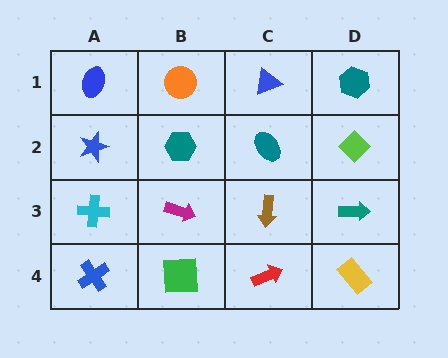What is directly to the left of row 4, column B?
A blue cross.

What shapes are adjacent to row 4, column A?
A cyan cross (row 3, column A), a green square (row 4, column B).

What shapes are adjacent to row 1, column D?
A lime diamond (row 2, column D), a blue triangle (row 1, column C).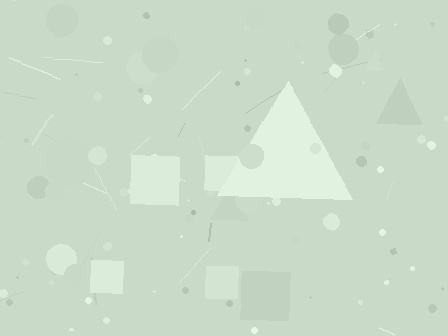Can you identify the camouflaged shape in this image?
The camouflaged shape is a triangle.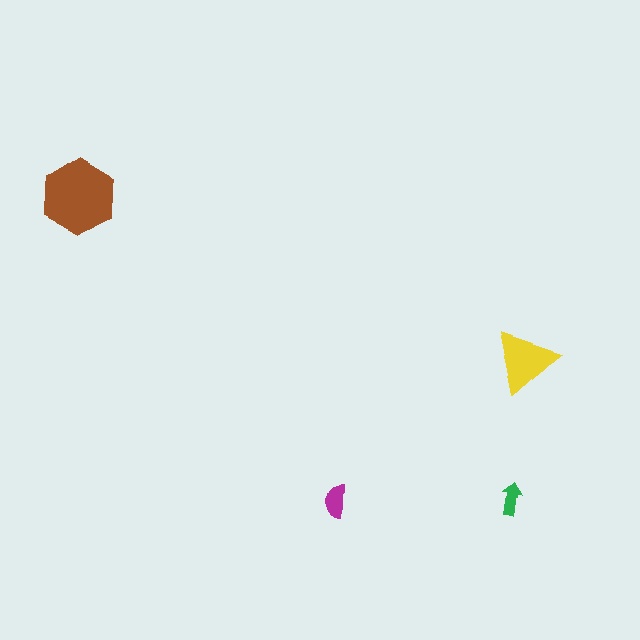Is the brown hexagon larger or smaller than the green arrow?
Larger.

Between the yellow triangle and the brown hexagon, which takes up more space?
The brown hexagon.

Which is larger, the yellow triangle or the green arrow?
The yellow triangle.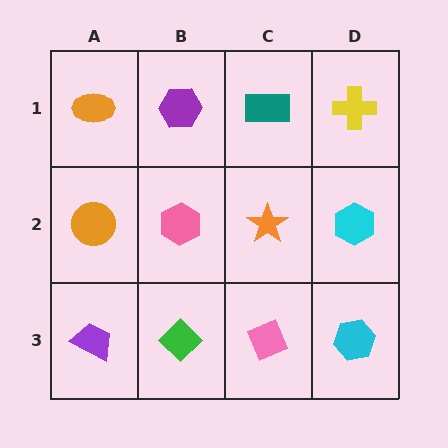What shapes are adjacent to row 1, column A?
An orange circle (row 2, column A), a purple hexagon (row 1, column B).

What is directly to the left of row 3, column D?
A pink diamond.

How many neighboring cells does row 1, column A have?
2.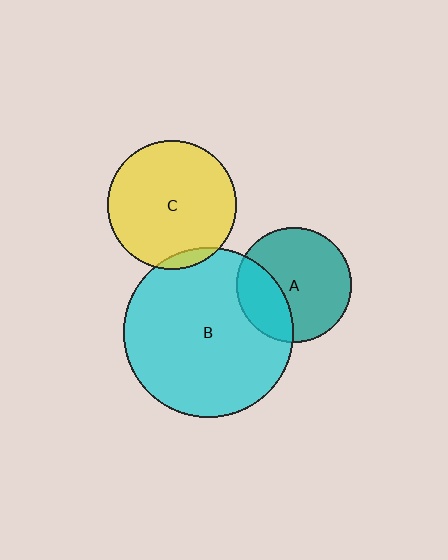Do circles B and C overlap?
Yes.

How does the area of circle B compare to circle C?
Approximately 1.7 times.